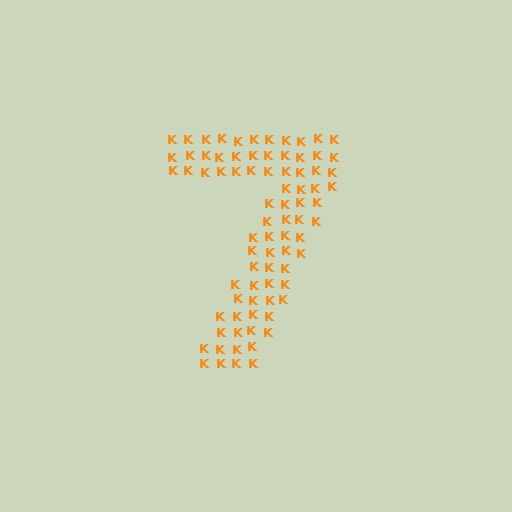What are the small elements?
The small elements are letter K's.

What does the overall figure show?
The overall figure shows the digit 7.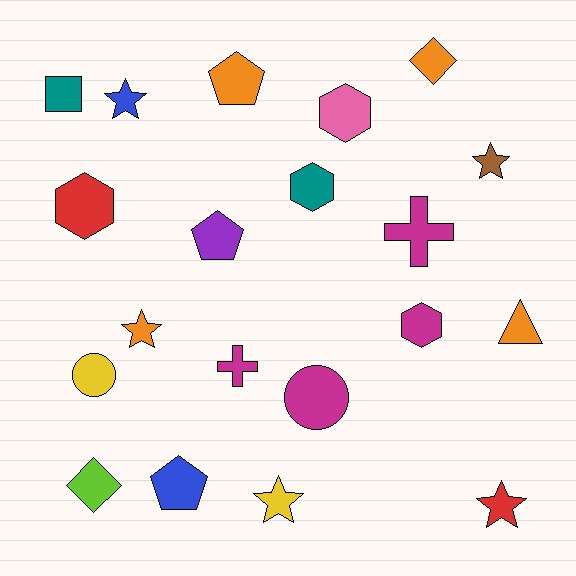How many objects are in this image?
There are 20 objects.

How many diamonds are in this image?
There are 2 diamonds.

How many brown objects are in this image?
There is 1 brown object.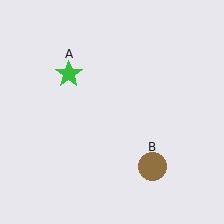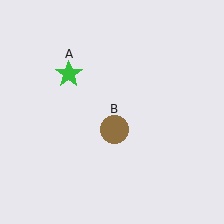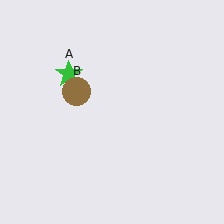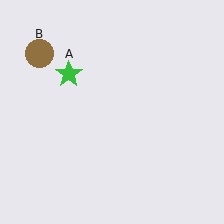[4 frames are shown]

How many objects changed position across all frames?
1 object changed position: brown circle (object B).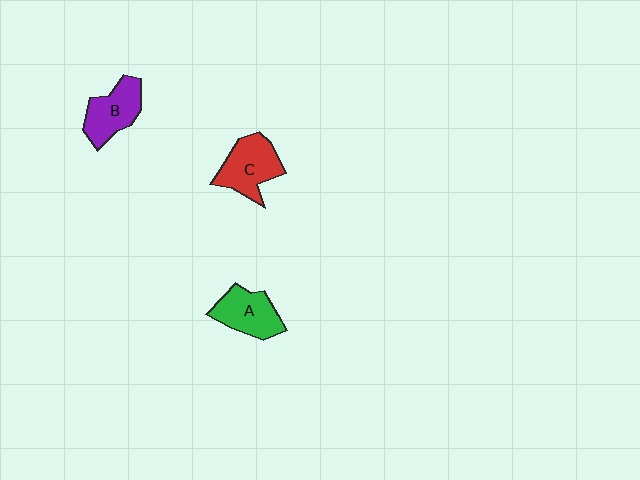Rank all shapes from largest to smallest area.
From largest to smallest: C (red), B (purple), A (green).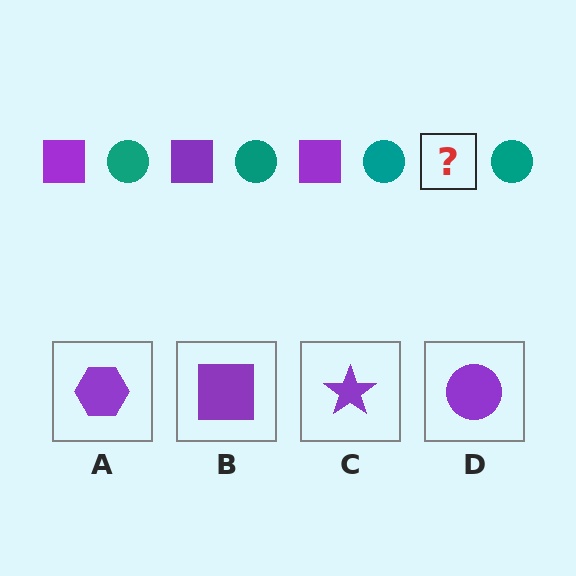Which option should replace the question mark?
Option B.